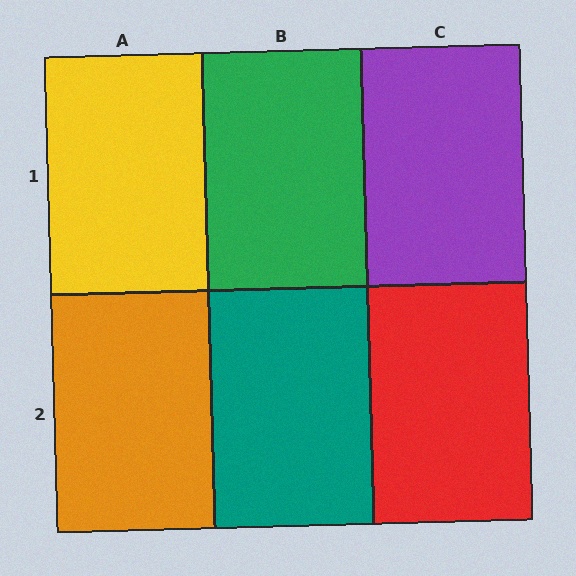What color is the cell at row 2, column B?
Teal.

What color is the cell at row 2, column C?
Red.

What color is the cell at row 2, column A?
Orange.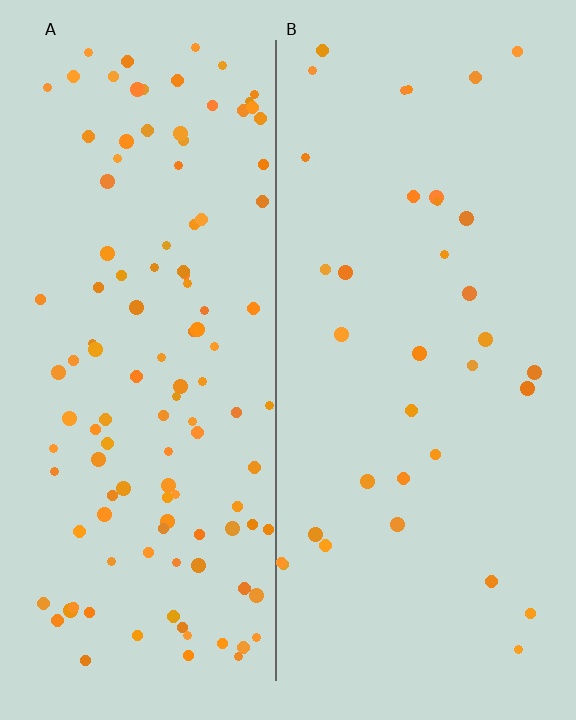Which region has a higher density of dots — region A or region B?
A (the left).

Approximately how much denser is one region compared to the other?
Approximately 3.4× — region A over region B.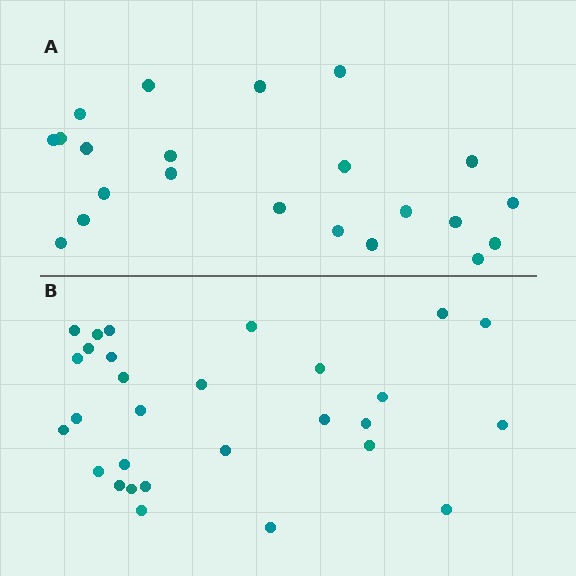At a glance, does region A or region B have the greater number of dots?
Region B (the bottom region) has more dots.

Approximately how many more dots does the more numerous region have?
Region B has roughly 8 or so more dots than region A.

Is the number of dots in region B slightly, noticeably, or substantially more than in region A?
Region B has noticeably more, but not dramatically so. The ratio is roughly 1.3 to 1.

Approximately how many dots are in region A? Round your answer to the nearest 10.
About 20 dots. (The exact count is 22, which rounds to 20.)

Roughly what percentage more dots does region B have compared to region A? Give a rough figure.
About 30% more.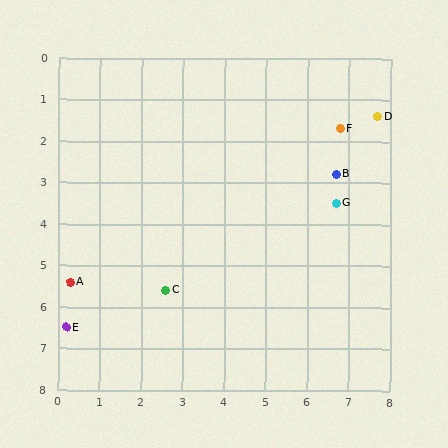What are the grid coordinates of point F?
Point F is at approximately (6.8, 1.7).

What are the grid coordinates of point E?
Point E is at approximately (0.2, 6.5).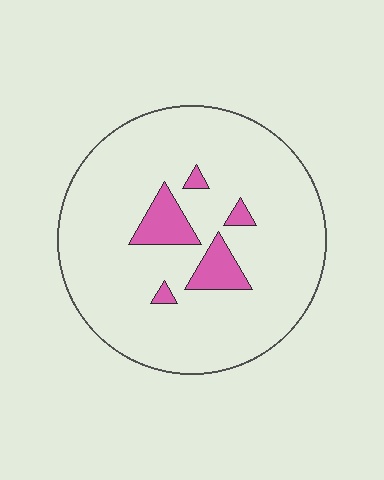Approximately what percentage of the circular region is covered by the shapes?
Approximately 10%.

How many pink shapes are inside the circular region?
5.